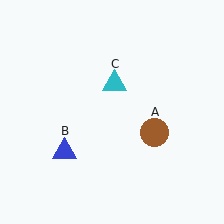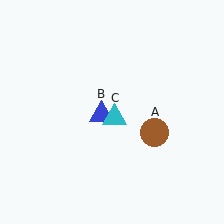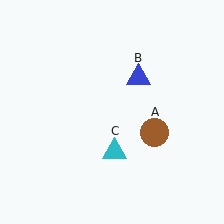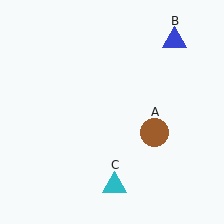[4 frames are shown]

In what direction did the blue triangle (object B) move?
The blue triangle (object B) moved up and to the right.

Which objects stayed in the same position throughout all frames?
Brown circle (object A) remained stationary.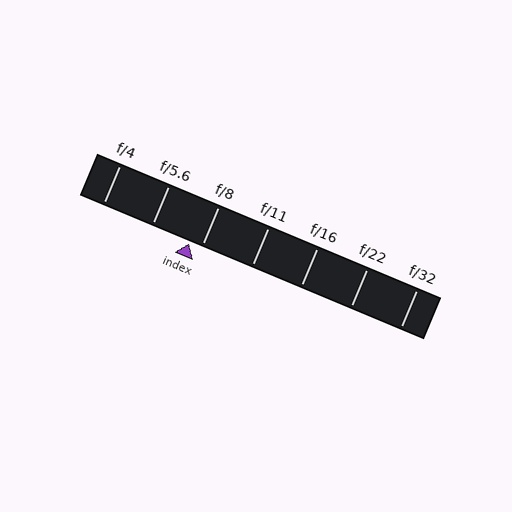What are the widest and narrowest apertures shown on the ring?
The widest aperture shown is f/4 and the narrowest is f/32.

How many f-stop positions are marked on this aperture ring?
There are 7 f-stop positions marked.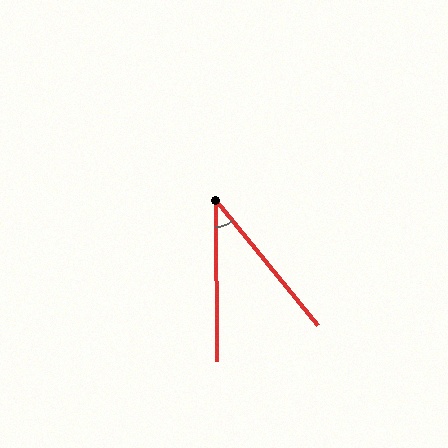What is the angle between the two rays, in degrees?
Approximately 39 degrees.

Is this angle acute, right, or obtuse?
It is acute.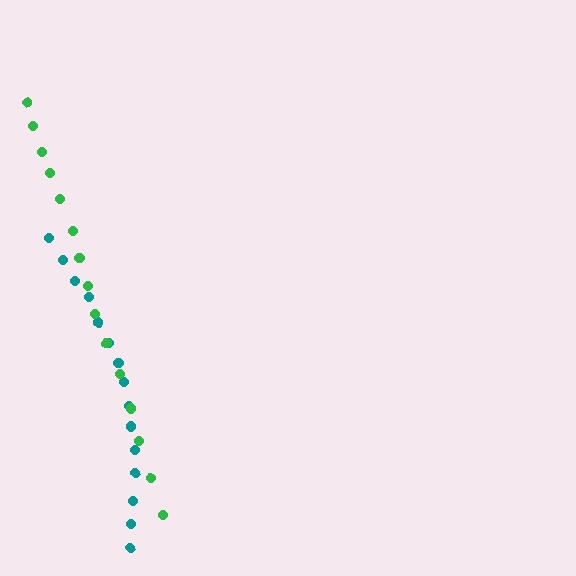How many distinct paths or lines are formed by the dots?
There are 2 distinct paths.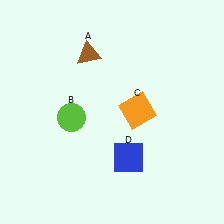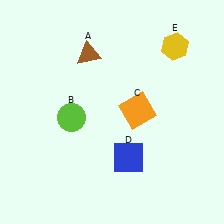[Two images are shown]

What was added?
A yellow hexagon (E) was added in Image 2.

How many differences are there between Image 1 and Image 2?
There is 1 difference between the two images.